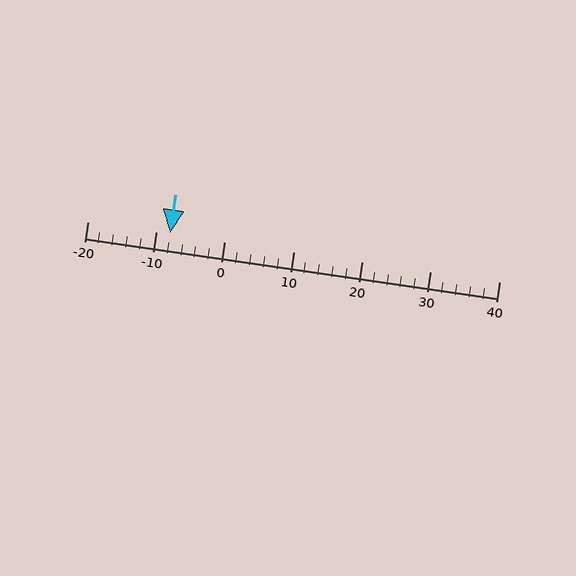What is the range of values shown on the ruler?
The ruler shows values from -20 to 40.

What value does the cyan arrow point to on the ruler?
The cyan arrow points to approximately -8.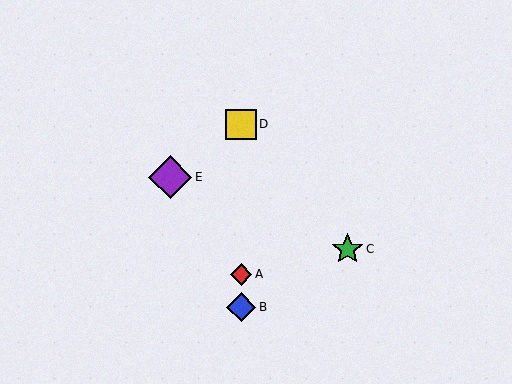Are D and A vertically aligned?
Yes, both are at x≈241.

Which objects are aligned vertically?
Objects A, B, D are aligned vertically.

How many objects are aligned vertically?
3 objects (A, B, D) are aligned vertically.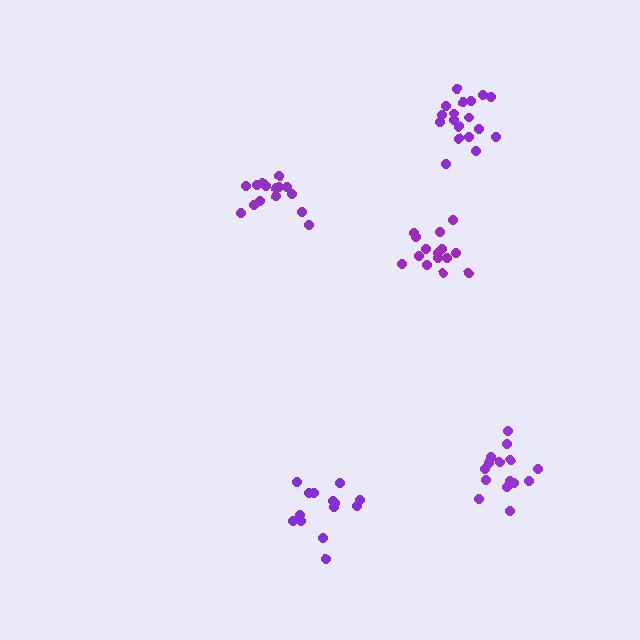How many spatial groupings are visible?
There are 5 spatial groupings.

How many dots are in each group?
Group 1: 14 dots, Group 2: 15 dots, Group 3: 15 dots, Group 4: 18 dots, Group 5: 15 dots (77 total).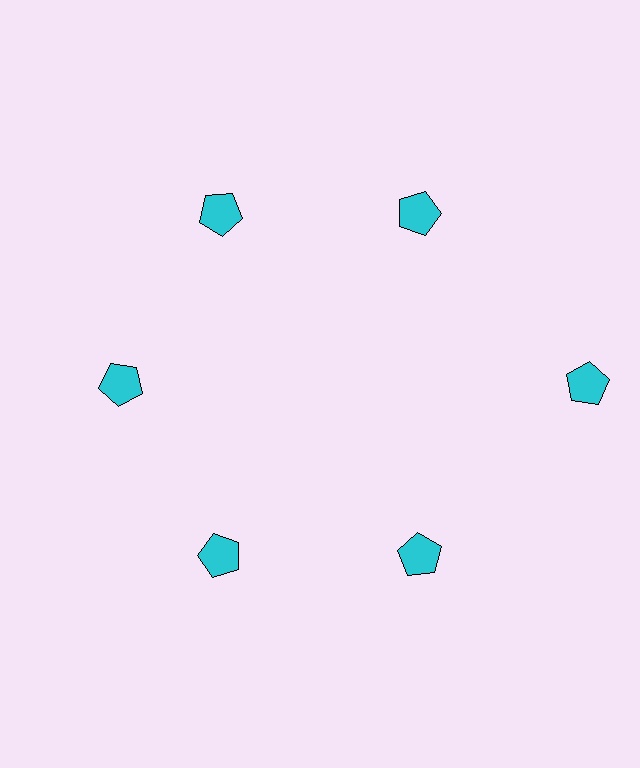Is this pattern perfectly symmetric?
No. The 6 cyan pentagons are arranged in a ring, but one element near the 3 o'clock position is pushed outward from the center, breaking the 6-fold rotational symmetry.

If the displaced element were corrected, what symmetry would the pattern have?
It would have 6-fold rotational symmetry — the pattern would map onto itself every 60 degrees.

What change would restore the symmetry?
The symmetry would be restored by moving it inward, back onto the ring so that all 6 pentagons sit at equal angles and equal distance from the center.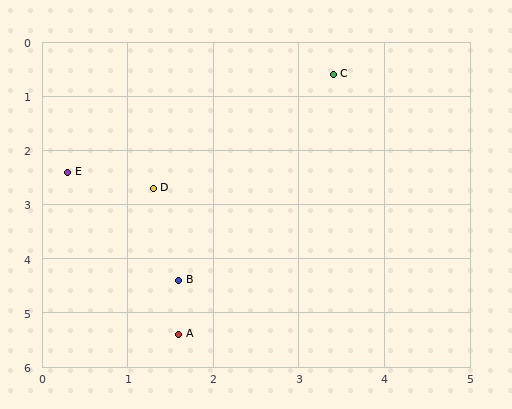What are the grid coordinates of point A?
Point A is at approximately (1.6, 5.4).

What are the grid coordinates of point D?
Point D is at approximately (1.3, 2.7).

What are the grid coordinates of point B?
Point B is at approximately (1.6, 4.4).